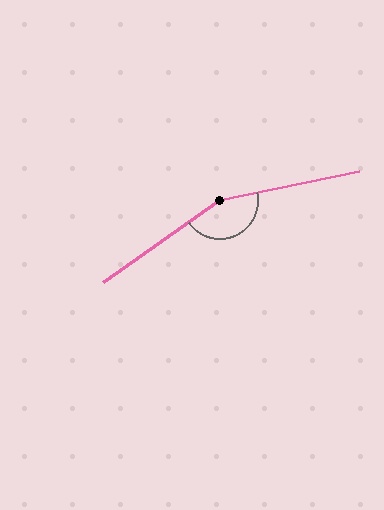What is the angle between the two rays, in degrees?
Approximately 157 degrees.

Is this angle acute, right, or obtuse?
It is obtuse.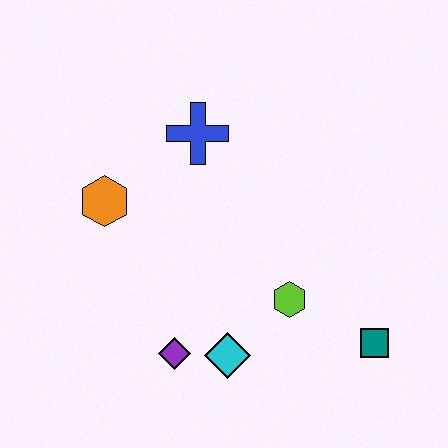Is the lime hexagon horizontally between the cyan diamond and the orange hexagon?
No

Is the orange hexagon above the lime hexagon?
Yes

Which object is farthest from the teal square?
The orange hexagon is farthest from the teal square.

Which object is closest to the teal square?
The lime hexagon is closest to the teal square.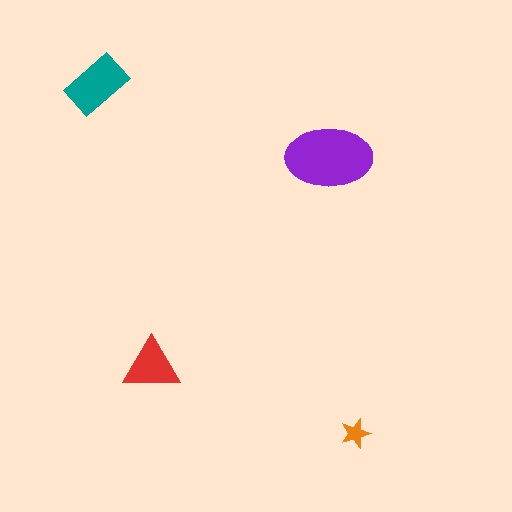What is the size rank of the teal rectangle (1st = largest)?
2nd.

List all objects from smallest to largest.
The orange star, the red triangle, the teal rectangle, the purple ellipse.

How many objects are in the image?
There are 4 objects in the image.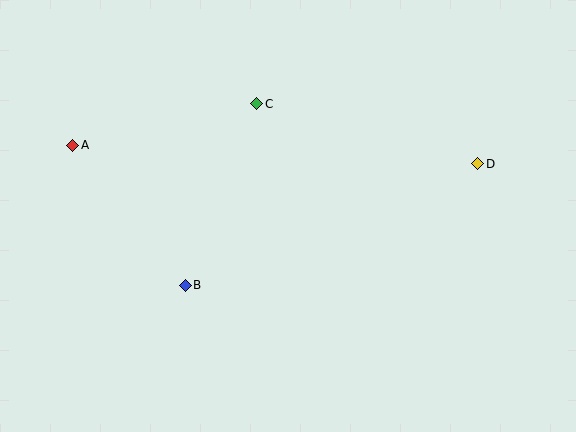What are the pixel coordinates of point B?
Point B is at (185, 286).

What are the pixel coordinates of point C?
Point C is at (257, 104).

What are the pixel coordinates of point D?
Point D is at (478, 164).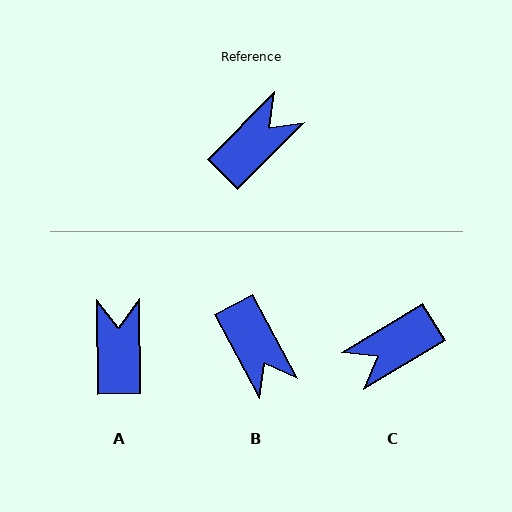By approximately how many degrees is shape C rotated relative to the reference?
Approximately 166 degrees counter-clockwise.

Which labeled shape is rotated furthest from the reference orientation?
C, about 166 degrees away.